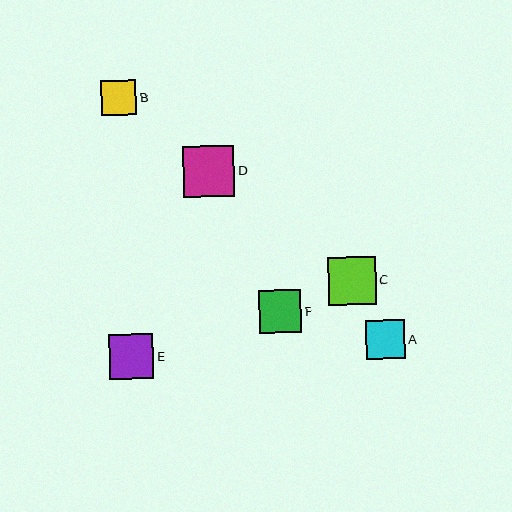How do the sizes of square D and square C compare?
Square D and square C are approximately the same size.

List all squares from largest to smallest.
From largest to smallest: D, C, E, F, A, B.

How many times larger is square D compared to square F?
Square D is approximately 1.2 times the size of square F.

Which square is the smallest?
Square B is the smallest with a size of approximately 36 pixels.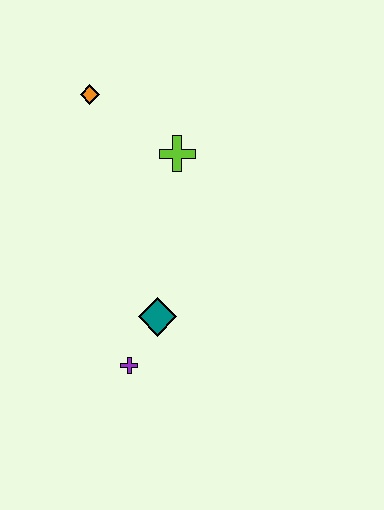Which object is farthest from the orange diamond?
The purple cross is farthest from the orange diamond.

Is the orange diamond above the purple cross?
Yes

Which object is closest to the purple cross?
The teal diamond is closest to the purple cross.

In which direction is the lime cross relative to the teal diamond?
The lime cross is above the teal diamond.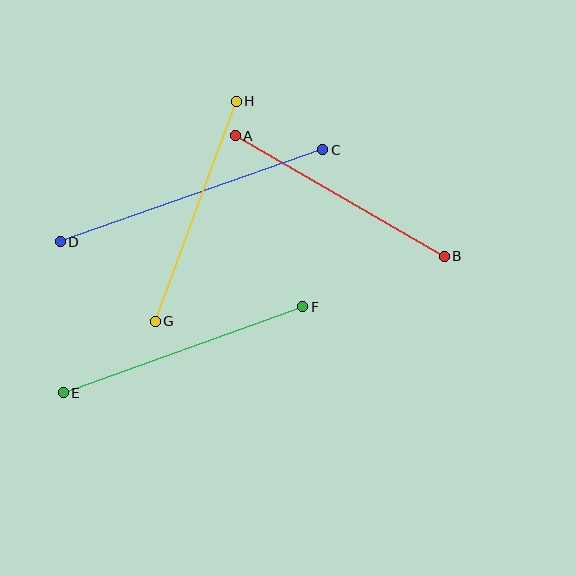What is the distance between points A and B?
The distance is approximately 241 pixels.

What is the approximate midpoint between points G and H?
The midpoint is at approximately (196, 211) pixels.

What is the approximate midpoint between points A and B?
The midpoint is at approximately (340, 196) pixels.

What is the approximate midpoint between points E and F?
The midpoint is at approximately (183, 350) pixels.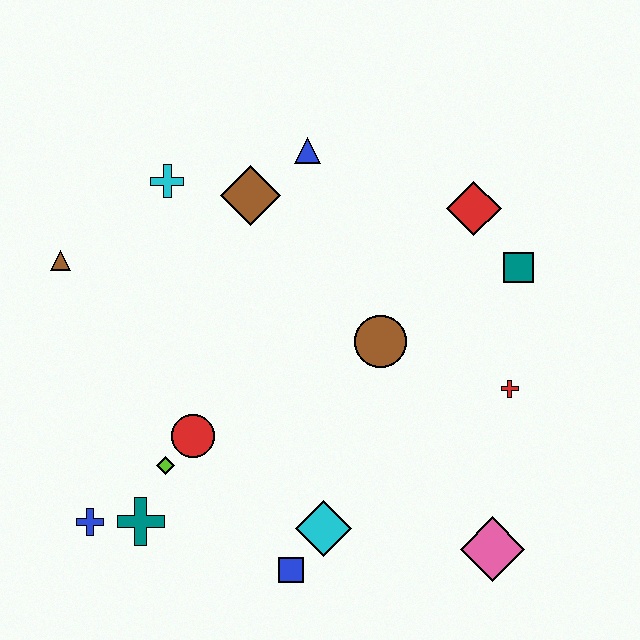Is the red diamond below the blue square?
No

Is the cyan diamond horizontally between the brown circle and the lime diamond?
Yes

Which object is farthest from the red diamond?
The blue cross is farthest from the red diamond.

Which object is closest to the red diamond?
The teal square is closest to the red diamond.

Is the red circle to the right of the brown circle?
No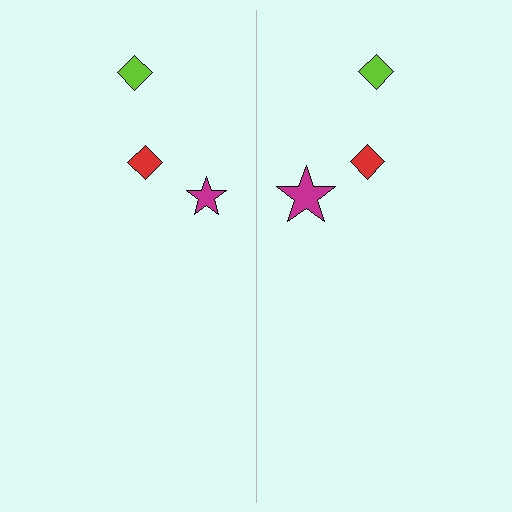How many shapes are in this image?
There are 6 shapes in this image.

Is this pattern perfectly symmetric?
No, the pattern is not perfectly symmetric. The magenta star on the right side has a different size than its mirror counterpart.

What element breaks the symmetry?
The magenta star on the right side has a different size than its mirror counterpart.